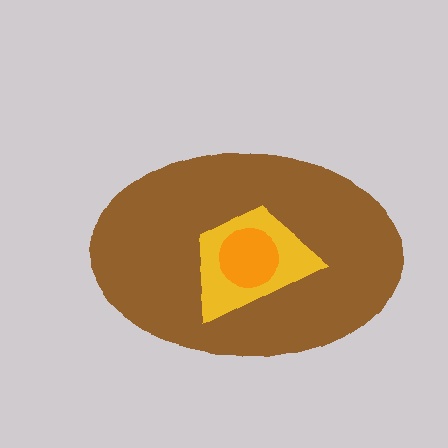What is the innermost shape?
The orange circle.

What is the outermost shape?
The brown ellipse.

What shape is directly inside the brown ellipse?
The yellow trapezoid.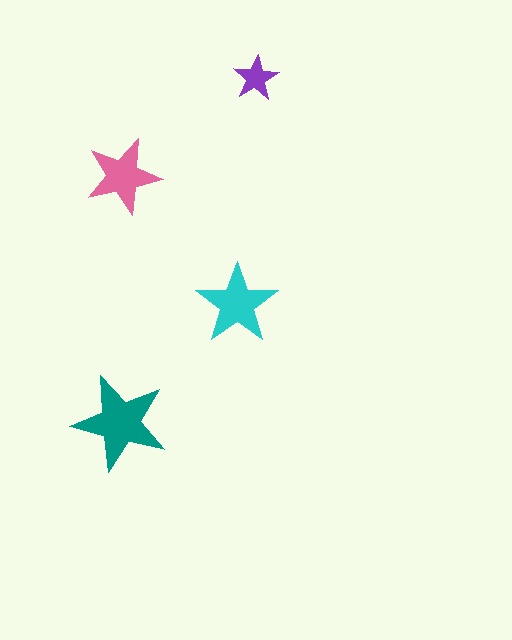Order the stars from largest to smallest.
the teal one, the cyan one, the pink one, the purple one.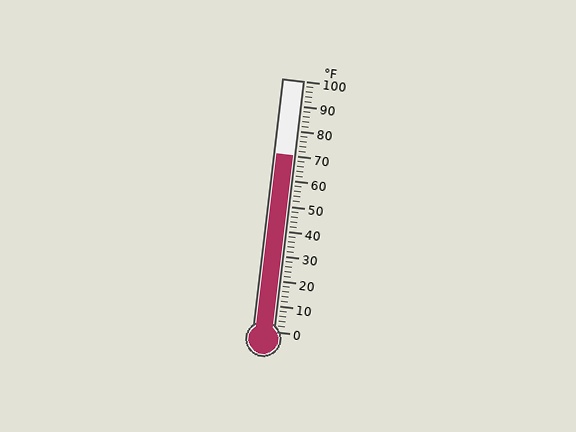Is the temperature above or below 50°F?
The temperature is above 50°F.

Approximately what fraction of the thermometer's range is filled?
The thermometer is filled to approximately 70% of its range.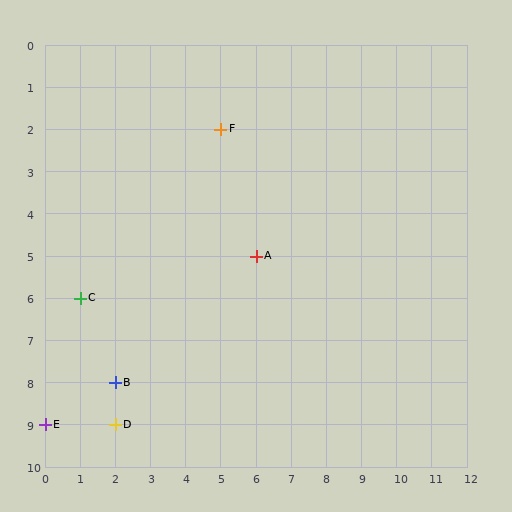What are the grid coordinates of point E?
Point E is at grid coordinates (0, 9).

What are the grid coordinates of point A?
Point A is at grid coordinates (6, 5).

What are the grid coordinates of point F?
Point F is at grid coordinates (5, 2).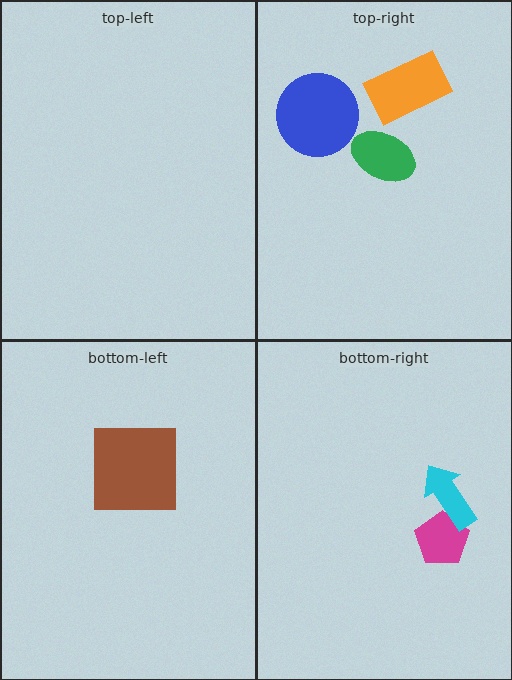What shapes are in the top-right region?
The orange rectangle, the blue circle, the green ellipse.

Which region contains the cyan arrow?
The bottom-right region.